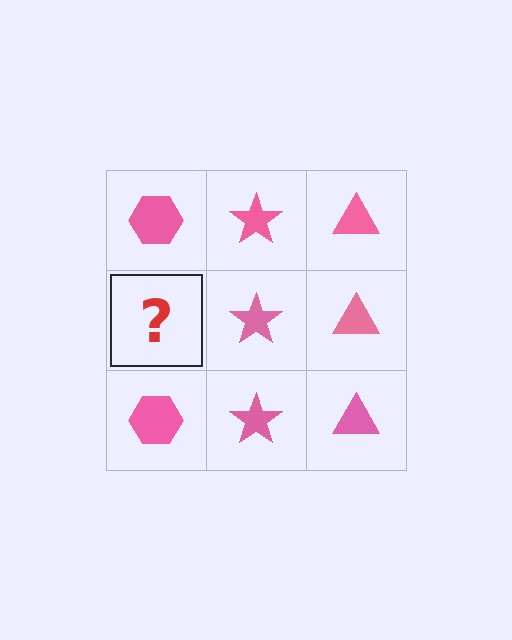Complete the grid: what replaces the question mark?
The question mark should be replaced with a pink hexagon.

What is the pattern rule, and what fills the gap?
The rule is that each column has a consistent shape. The gap should be filled with a pink hexagon.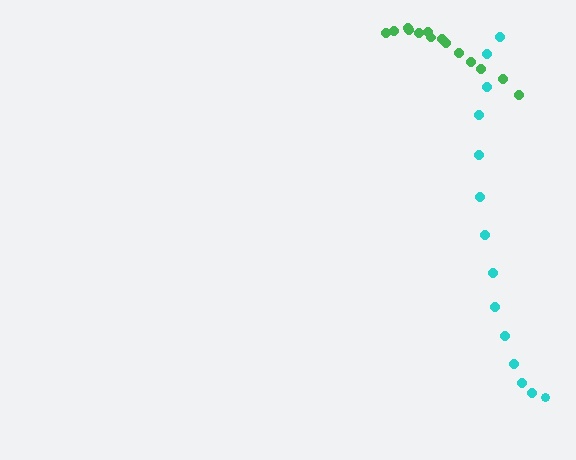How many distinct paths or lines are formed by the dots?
There are 2 distinct paths.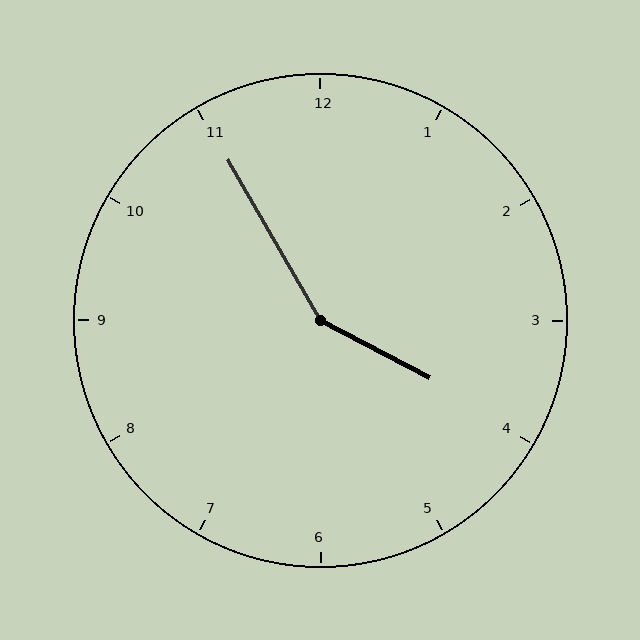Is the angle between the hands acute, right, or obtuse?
It is obtuse.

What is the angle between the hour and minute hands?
Approximately 148 degrees.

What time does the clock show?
3:55.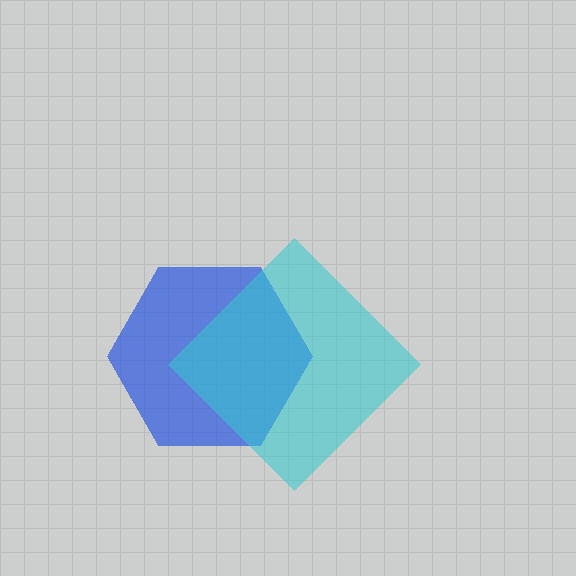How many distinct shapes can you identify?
There are 2 distinct shapes: a blue hexagon, a cyan diamond.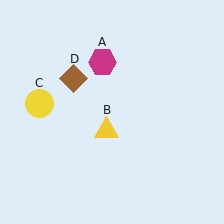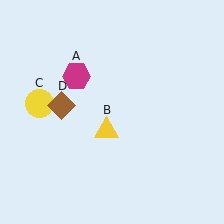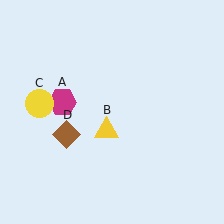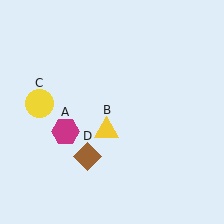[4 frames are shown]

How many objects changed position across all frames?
2 objects changed position: magenta hexagon (object A), brown diamond (object D).